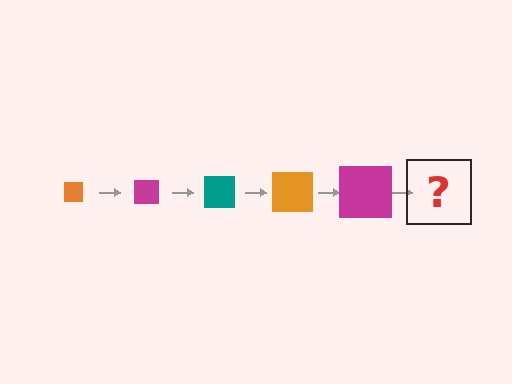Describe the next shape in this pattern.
It should be a teal square, larger than the previous one.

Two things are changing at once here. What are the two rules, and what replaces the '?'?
The two rules are that the square grows larger each step and the color cycles through orange, magenta, and teal. The '?' should be a teal square, larger than the previous one.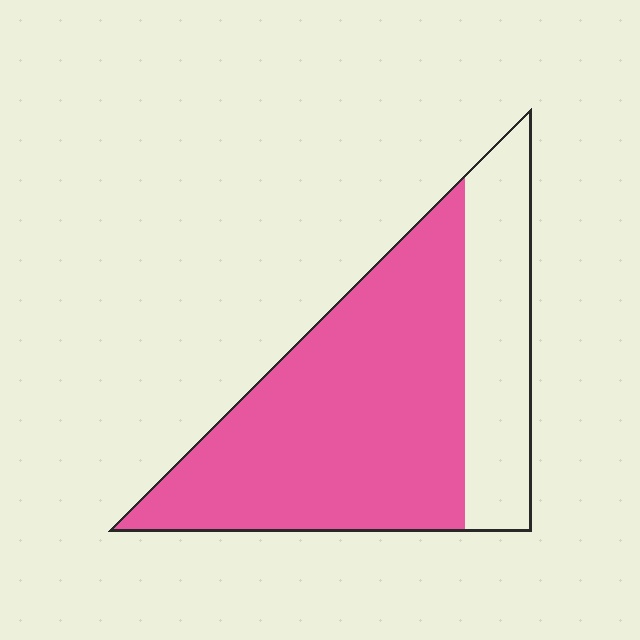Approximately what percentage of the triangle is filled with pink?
Approximately 70%.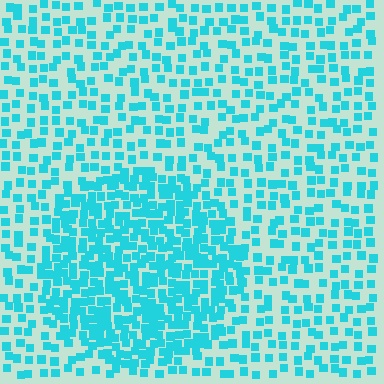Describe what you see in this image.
The image contains small cyan elements arranged at two different densities. A circle-shaped region is visible where the elements are more densely packed than the surrounding area.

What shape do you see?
I see a circle.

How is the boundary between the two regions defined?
The boundary is defined by a change in element density (approximately 2.1x ratio). All elements are the same color, size, and shape.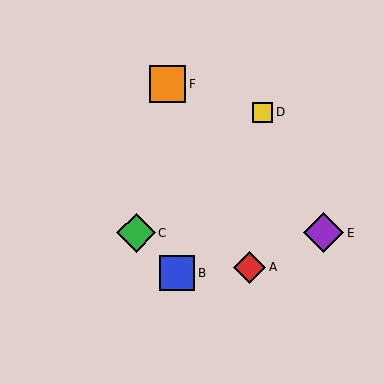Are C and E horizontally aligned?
Yes, both are at y≈233.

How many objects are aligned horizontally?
2 objects (C, E) are aligned horizontally.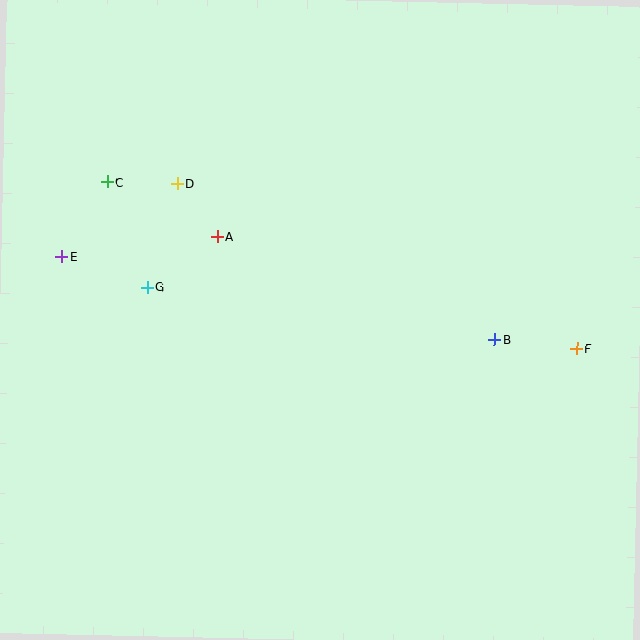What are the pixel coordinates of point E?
Point E is at (62, 257).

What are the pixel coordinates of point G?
Point G is at (147, 287).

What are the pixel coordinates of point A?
Point A is at (217, 236).